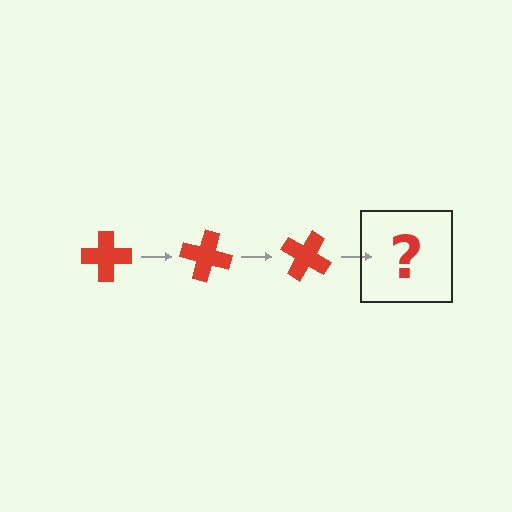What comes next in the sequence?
The next element should be a red cross rotated 45 degrees.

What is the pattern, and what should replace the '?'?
The pattern is that the cross rotates 15 degrees each step. The '?' should be a red cross rotated 45 degrees.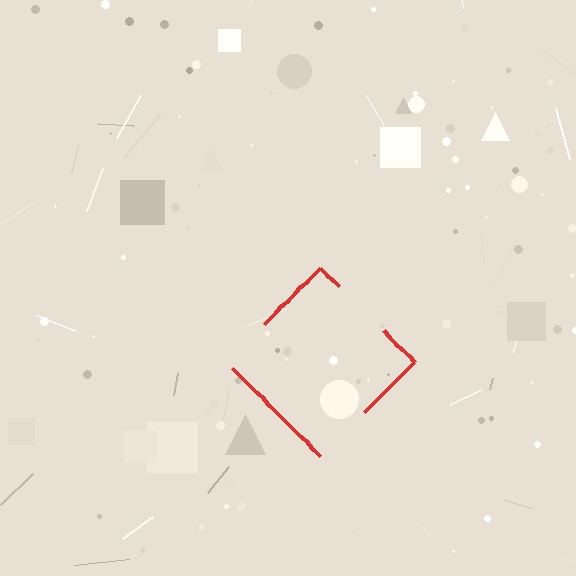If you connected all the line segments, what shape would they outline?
They would outline a diamond.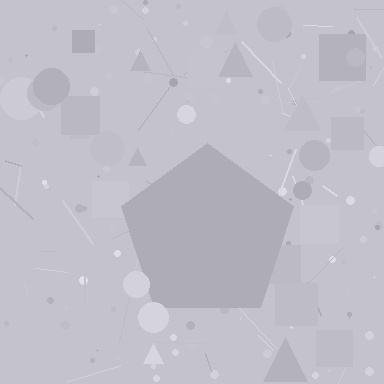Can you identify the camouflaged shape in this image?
The camouflaged shape is a pentagon.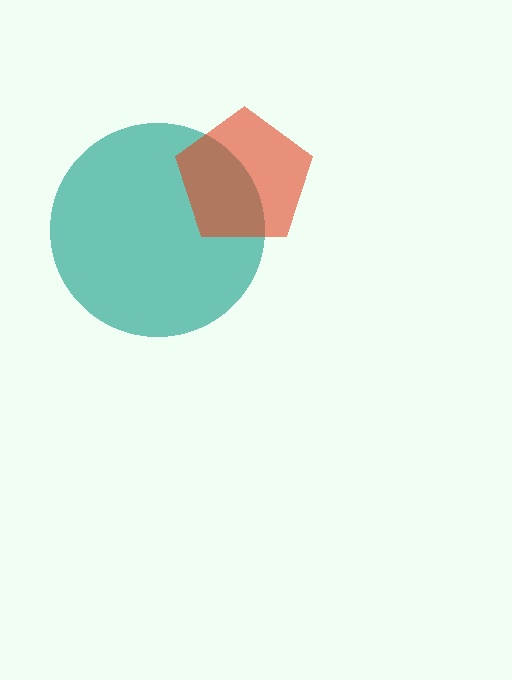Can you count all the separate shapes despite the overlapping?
Yes, there are 2 separate shapes.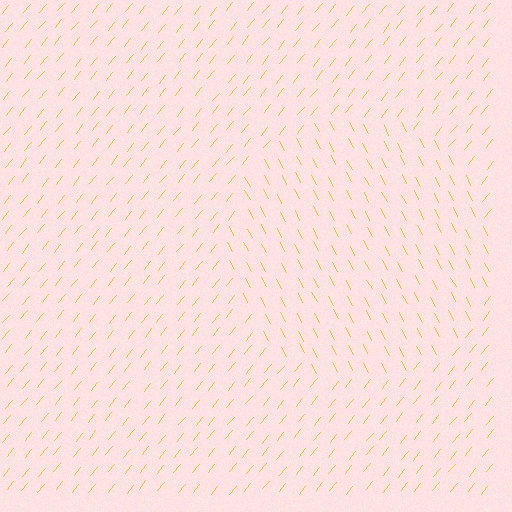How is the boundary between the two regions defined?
The boundary is defined purely by a change in line orientation (approximately 67 degrees difference). All lines are the same color and thickness.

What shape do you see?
I see a circle.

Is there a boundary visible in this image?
Yes, there is a texture boundary formed by a change in line orientation.